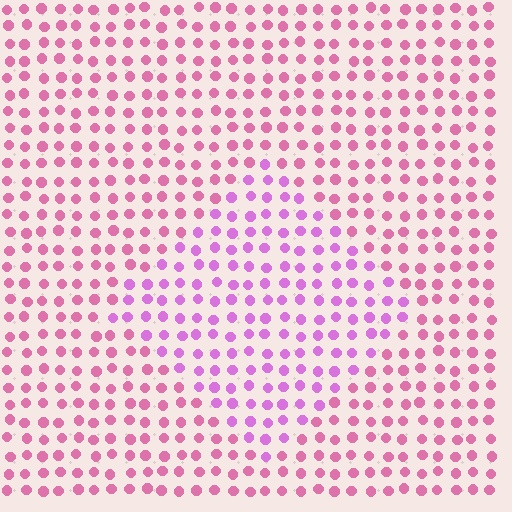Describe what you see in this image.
The image is filled with small pink elements in a uniform arrangement. A diamond-shaped region is visible where the elements are tinted to a slightly different hue, forming a subtle color boundary.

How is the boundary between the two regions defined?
The boundary is defined purely by a slight shift in hue (about 32 degrees). Spacing, size, and orientation are identical on both sides.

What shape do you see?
I see a diamond.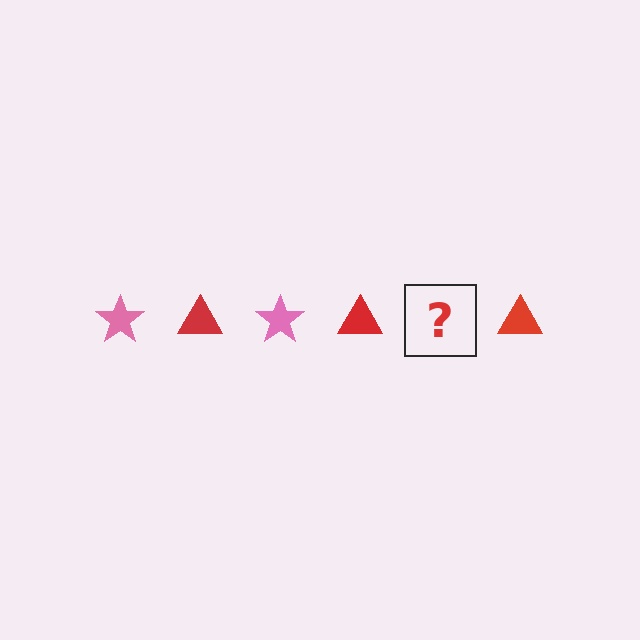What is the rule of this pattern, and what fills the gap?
The rule is that the pattern alternates between pink star and red triangle. The gap should be filled with a pink star.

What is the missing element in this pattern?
The missing element is a pink star.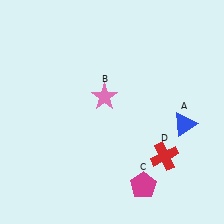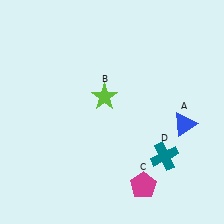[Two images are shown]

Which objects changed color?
B changed from pink to lime. D changed from red to teal.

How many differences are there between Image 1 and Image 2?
There are 2 differences between the two images.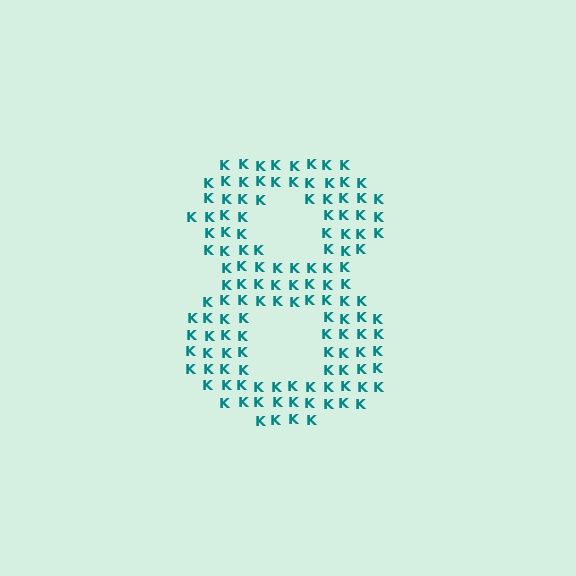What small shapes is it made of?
It is made of small letter K's.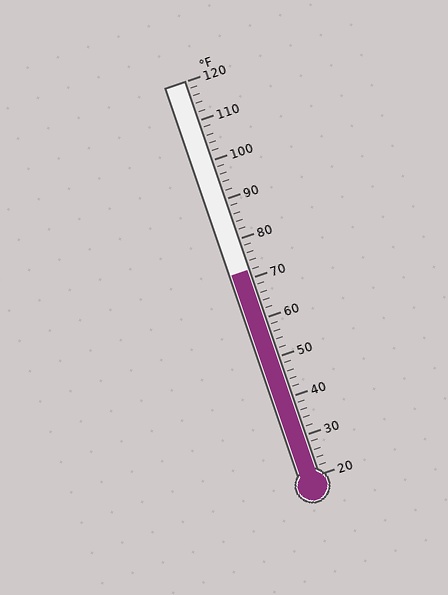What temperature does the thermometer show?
The thermometer shows approximately 72°F.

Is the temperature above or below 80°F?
The temperature is below 80°F.